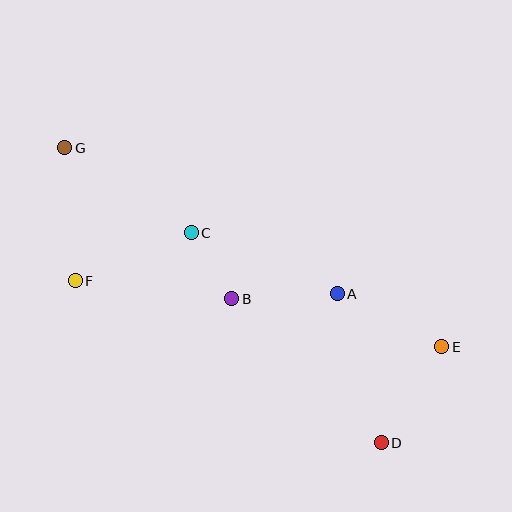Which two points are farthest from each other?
Points D and G are farthest from each other.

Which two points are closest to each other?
Points B and C are closest to each other.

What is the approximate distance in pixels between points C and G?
The distance between C and G is approximately 152 pixels.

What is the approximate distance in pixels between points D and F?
The distance between D and F is approximately 346 pixels.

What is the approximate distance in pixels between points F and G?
The distance between F and G is approximately 133 pixels.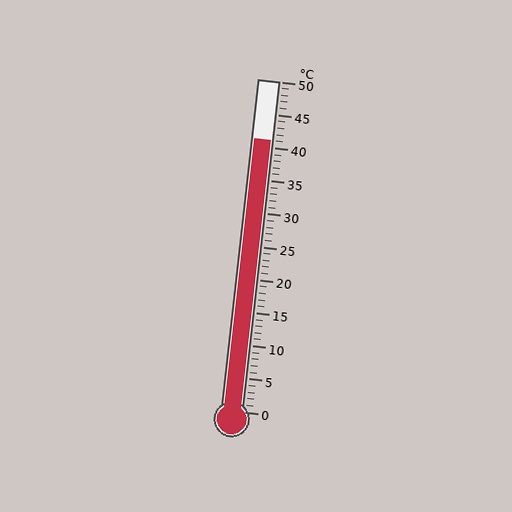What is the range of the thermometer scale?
The thermometer scale ranges from 0°C to 50°C.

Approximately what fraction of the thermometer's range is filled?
The thermometer is filled to approximately 80% of its range.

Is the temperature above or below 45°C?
The temperature is below 45°C.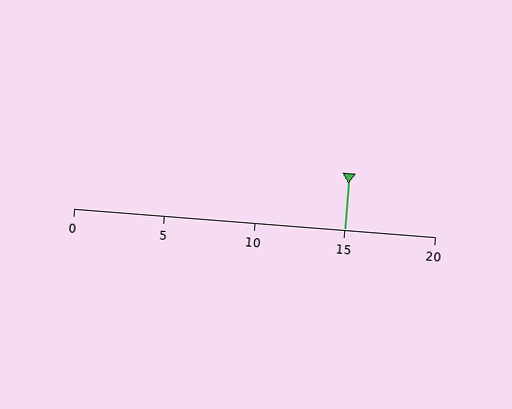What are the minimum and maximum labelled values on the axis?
The axis runs from 0 to 20.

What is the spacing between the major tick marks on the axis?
The major ticks are spaced 5 apart.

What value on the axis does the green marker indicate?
The marker indicates approximately 15.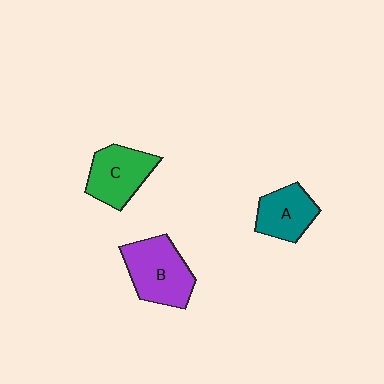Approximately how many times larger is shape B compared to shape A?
Approximately 1.4 times.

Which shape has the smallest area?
Shape A (teal).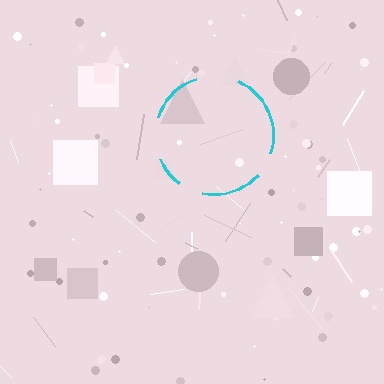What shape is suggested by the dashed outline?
The dashed outline suggests a circle.